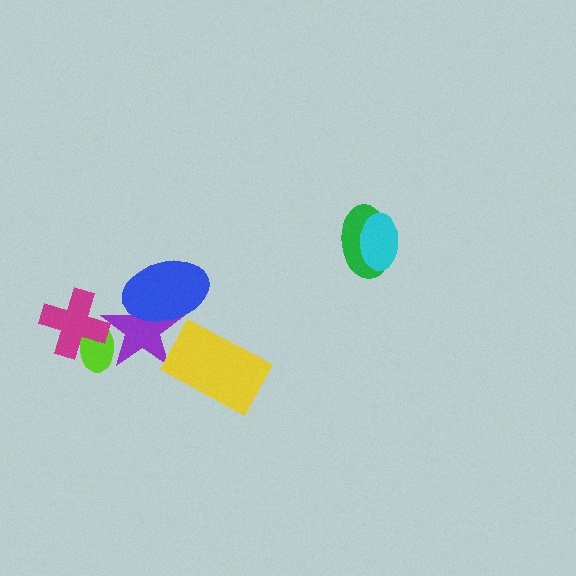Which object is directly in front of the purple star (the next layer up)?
The magenta cross is directly in front of the purple star.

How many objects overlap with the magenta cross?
2 objects overlap with the magenta cross.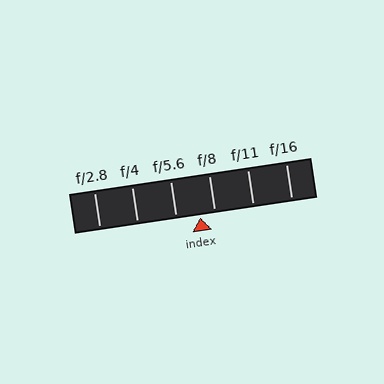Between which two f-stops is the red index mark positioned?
The index mark is between f/5.6 and f/8.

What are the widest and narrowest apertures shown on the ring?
The widest aperture shown is f/2.8 and the narrowest is f/16.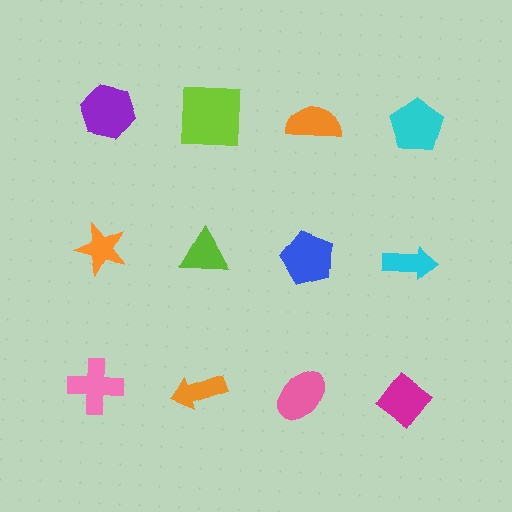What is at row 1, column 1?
A purple hexagon.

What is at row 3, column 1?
A pink cross.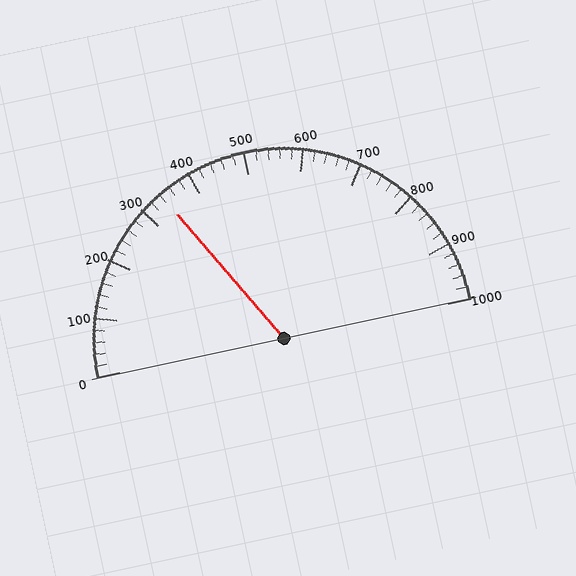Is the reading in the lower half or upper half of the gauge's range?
The reading is in the lower half of the range (0 to 1000).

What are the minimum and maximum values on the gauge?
The gauge ranges from 0 to 1000.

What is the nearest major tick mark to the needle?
The nearest major tick mark is 300.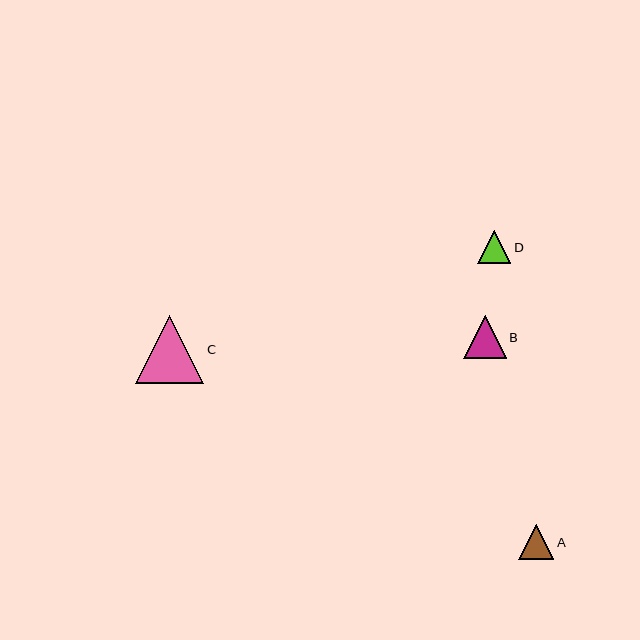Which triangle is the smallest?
Triangle D is the smallest with a size of approximately 33 pixels.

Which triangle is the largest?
Triangle C is the largest with a size of approximately 68 pixels.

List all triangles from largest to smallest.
From largest to smallest: C, B, A, D.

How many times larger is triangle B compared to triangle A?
Triangle B is approximately 1.2 times the size of triangle A.